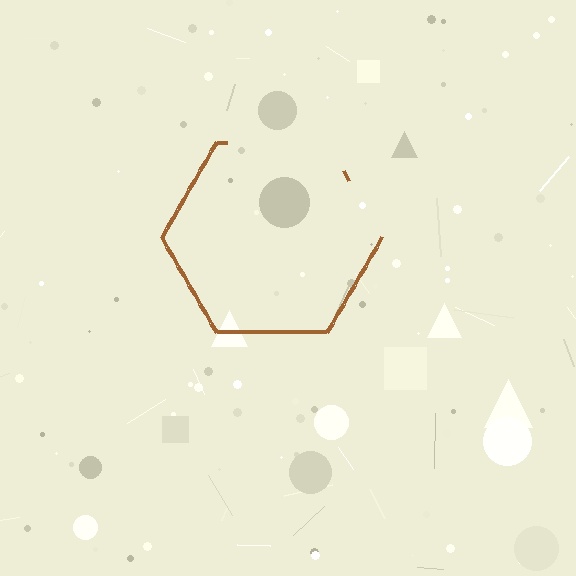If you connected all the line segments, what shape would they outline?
They would outline a hexagon.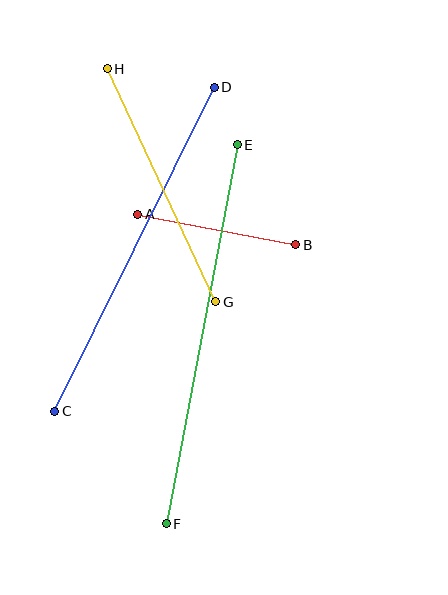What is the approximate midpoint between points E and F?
The midpoint is at approximately (202, 334) pixels.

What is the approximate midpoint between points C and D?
The midpoint is at approximately (134, 249) pixels.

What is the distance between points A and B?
The distance is approximately 161 pixels.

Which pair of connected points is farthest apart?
Points E and F are farthest apart.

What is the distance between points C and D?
The distance is approximately 361 pixels.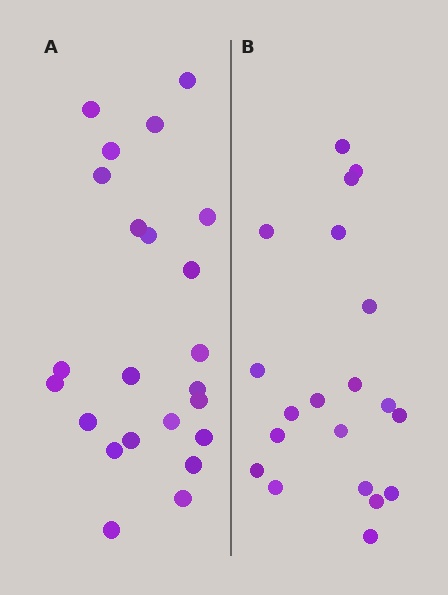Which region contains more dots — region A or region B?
Region A (the left region) has more dots.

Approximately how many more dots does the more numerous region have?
Region A has just a few more — roughly 2 or 3 more dots than region B.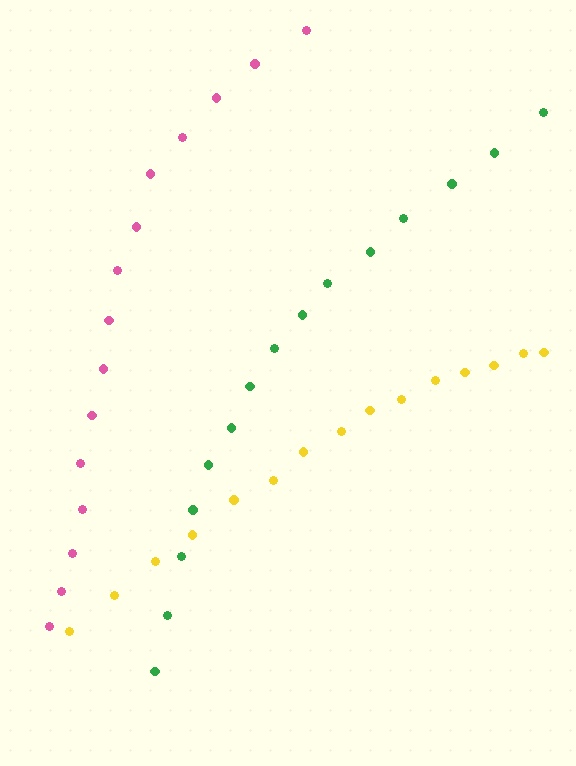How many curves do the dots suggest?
There are 3 distinct paths.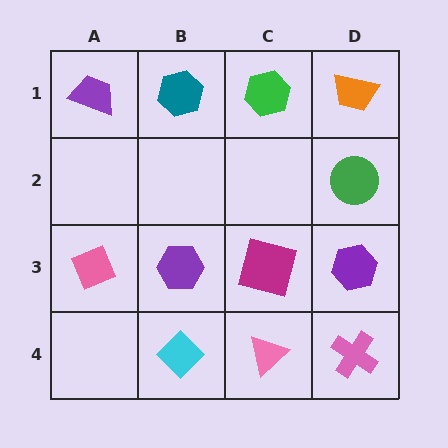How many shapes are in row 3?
4 shapes.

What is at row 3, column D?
A purple hexagon.